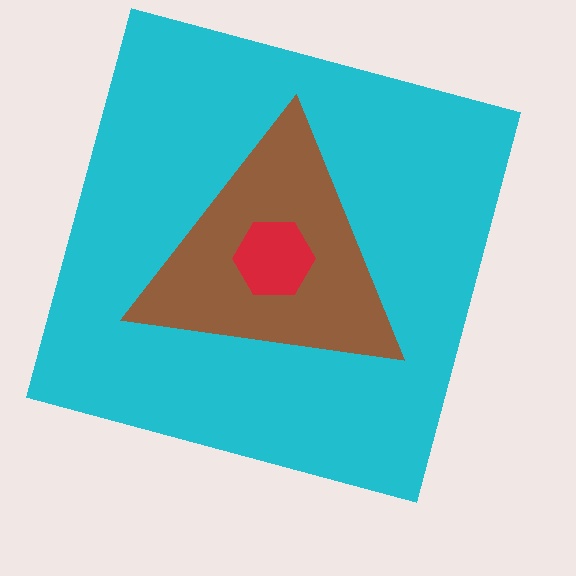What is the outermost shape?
The cyan square.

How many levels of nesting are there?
3.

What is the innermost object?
The red hexagon.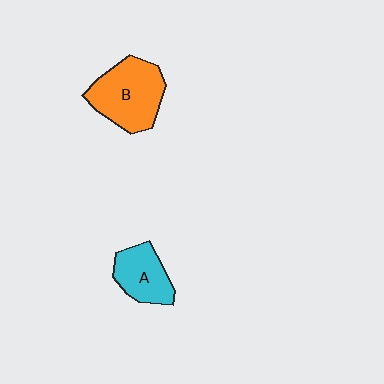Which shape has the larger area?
Shape B (orange).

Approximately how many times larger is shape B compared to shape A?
Approximately 1.5 times.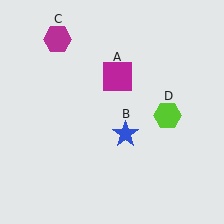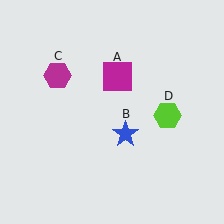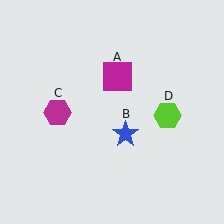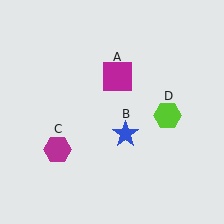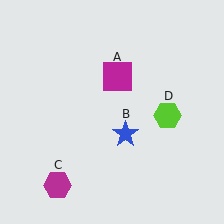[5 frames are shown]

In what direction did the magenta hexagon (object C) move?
The magenta hexagon (object C) moved down.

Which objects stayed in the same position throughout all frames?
Magenta square (object A) and blue star (object B) and lime hexagon (object D) remained stationary.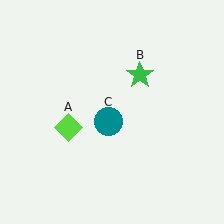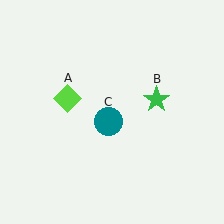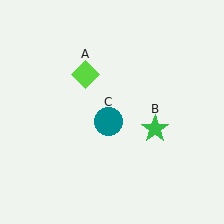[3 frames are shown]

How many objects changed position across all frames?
2 objects changed position: lime diamond (object A), green star (object B).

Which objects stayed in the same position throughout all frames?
Teal circle (object C) remained stationary.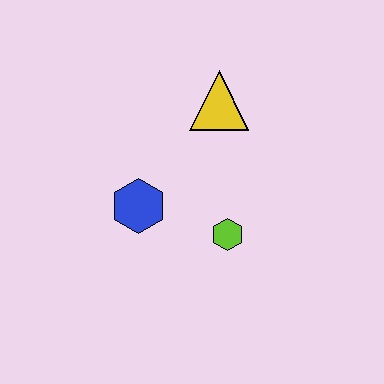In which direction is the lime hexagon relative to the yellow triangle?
The lime hexagon is below the yellow triangle.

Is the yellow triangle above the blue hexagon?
Yes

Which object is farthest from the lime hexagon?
The yellow triangle is farthest from the lime hexagon.